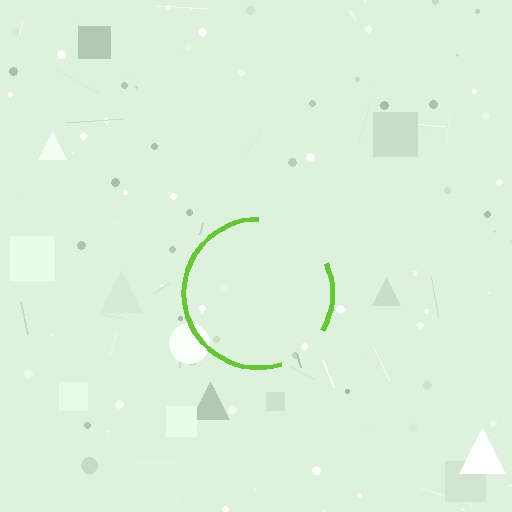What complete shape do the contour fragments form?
The contour fragments form a circle.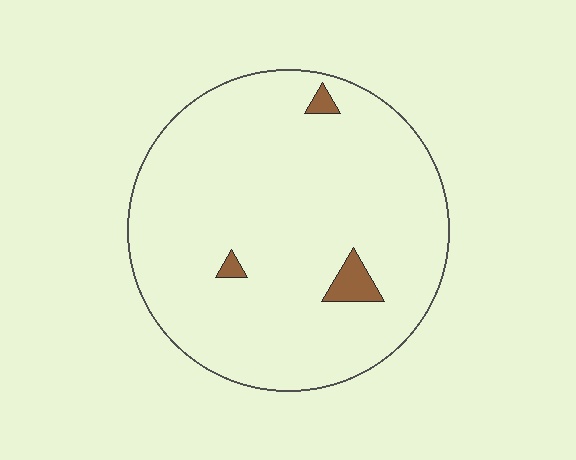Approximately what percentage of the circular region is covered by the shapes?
Approximately 5%.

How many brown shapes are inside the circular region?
3.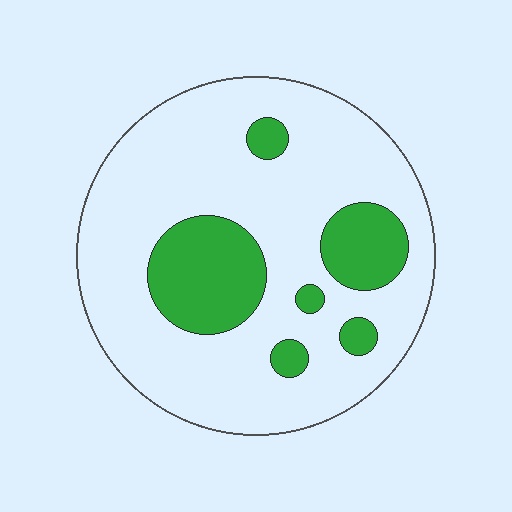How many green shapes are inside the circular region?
6.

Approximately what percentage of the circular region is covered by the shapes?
Approximately 20%.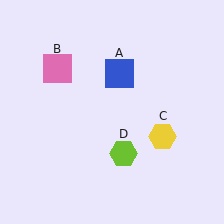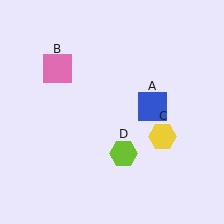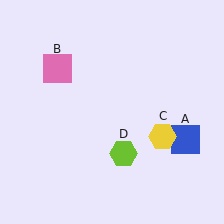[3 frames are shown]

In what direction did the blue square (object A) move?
The blue square (object A) moved down and to the right.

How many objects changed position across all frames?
1 object changed position: blue square (object A).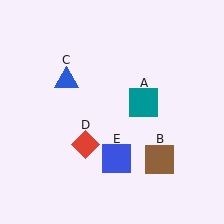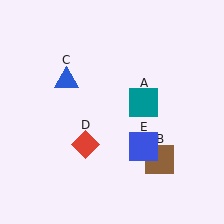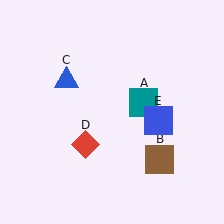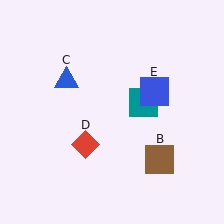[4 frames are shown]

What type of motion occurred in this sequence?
The blue square (object E) rotated counterclockwise around the center of the scene.